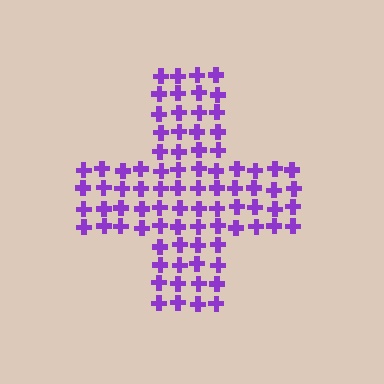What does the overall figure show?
The overall figure shows a cross.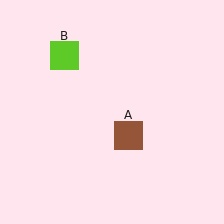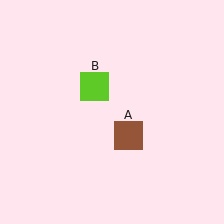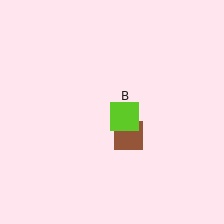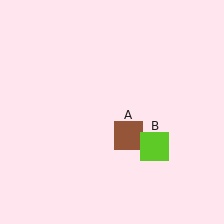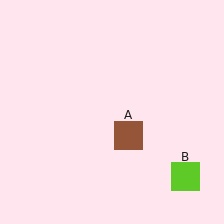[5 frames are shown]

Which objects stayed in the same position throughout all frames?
Brown square (object A) remained stationary.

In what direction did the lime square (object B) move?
The lime square (object B) moved down and to the right.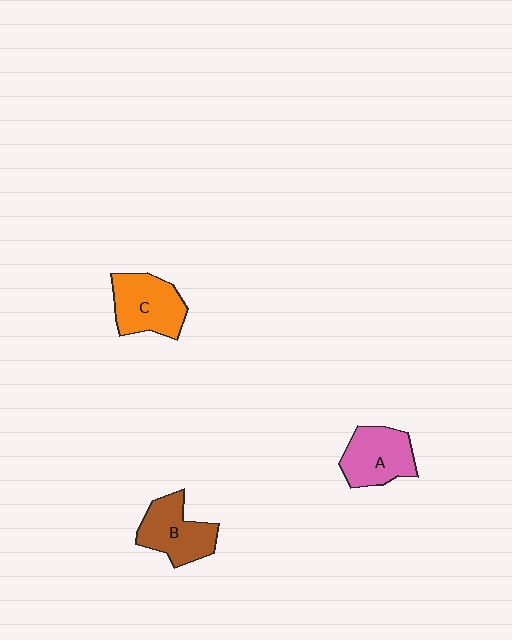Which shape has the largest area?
Shape C (orange).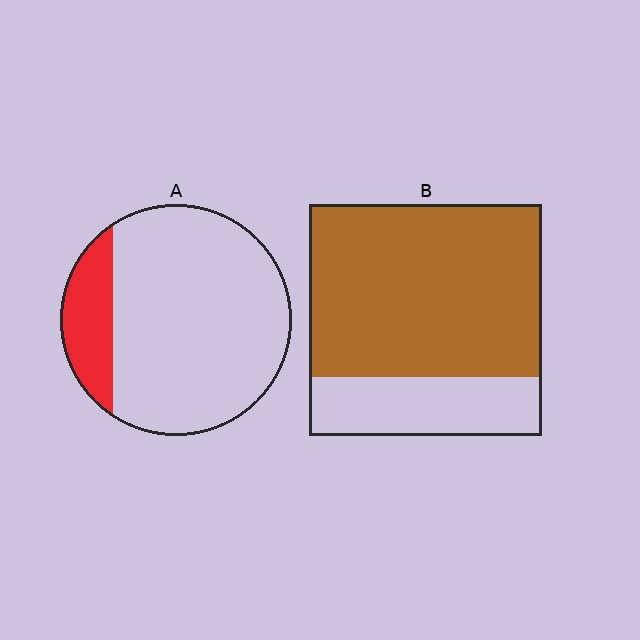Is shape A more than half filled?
No.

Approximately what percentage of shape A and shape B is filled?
A is approximately 15% and B is approximately 75%.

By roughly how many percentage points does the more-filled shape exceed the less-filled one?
By roughly 55 percentage points (B over A).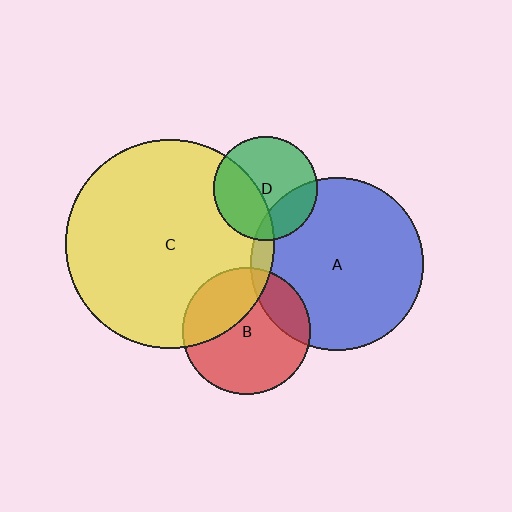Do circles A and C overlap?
Yes.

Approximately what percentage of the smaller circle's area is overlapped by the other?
Approximately 5%.